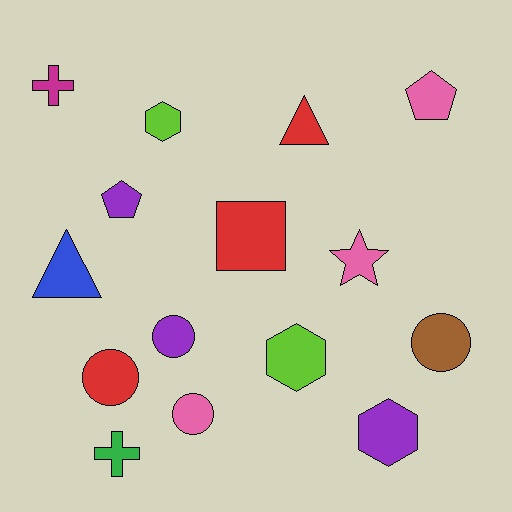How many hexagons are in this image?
There are 3 hexagons.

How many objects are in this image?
There are 15 objects.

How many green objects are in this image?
There is 1 green object.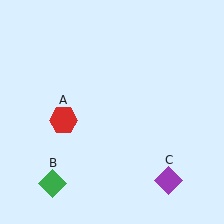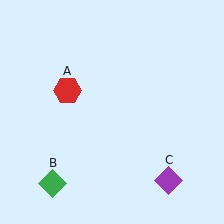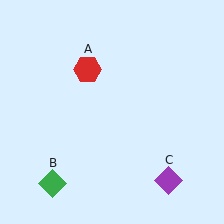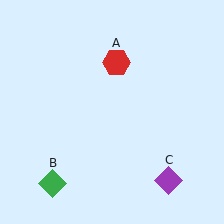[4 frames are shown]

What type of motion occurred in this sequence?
The red hexagon (object A) rotated clockwise around the center of the scene.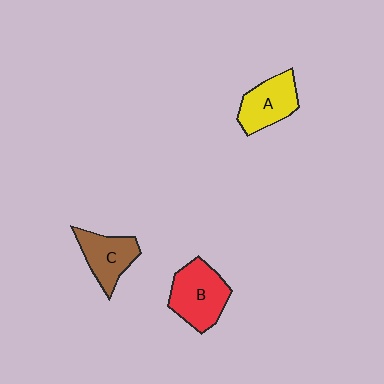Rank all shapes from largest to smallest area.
From largest to smallest: B (red), A (yellow), C (brown).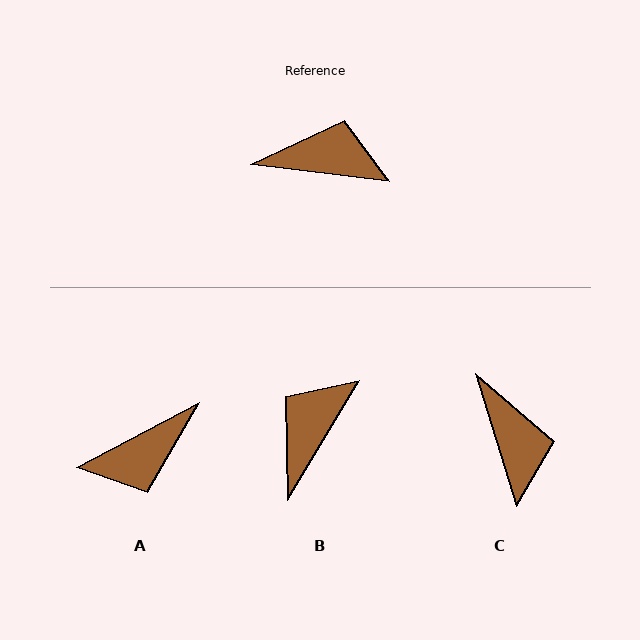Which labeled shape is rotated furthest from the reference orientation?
A, about 145 degrees away.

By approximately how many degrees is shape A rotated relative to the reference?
Approximately 145 degrees clockwise.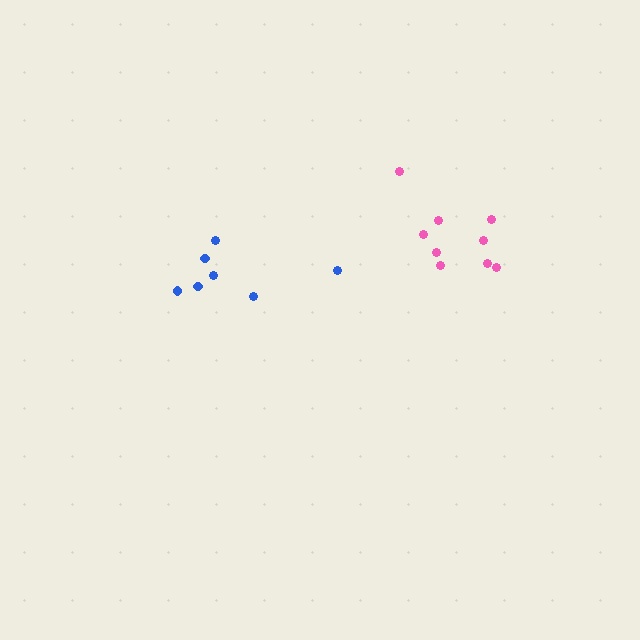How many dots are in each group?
Group 1: 9 dots, Group 2: 7 dots (16 total).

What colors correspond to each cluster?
The clusters are colored: pink, blue.